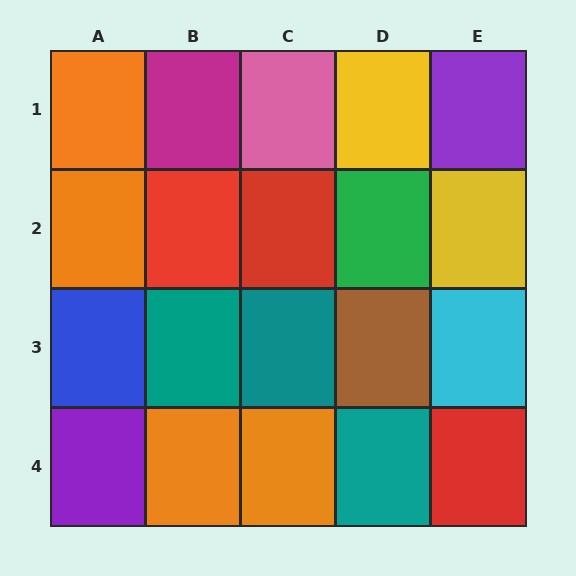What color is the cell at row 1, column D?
Yellow.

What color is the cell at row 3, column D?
Brown.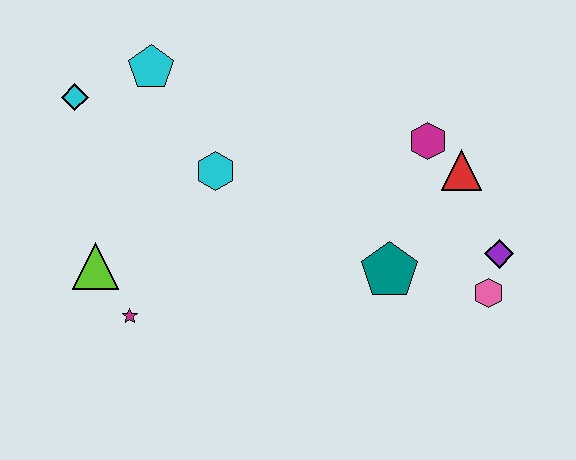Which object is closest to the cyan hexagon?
The cyan pentagon is closest to the cyan hexagon.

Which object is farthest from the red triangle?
The cyan diamond is farthest from the red triangle.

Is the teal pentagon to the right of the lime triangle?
Yes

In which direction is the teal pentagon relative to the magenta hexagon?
The teal pentagon is below the magenta hexagon.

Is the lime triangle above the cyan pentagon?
No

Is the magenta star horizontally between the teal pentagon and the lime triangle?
Yes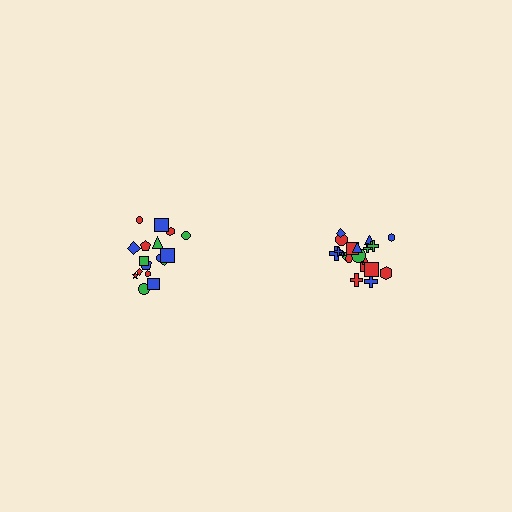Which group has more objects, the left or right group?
The right group.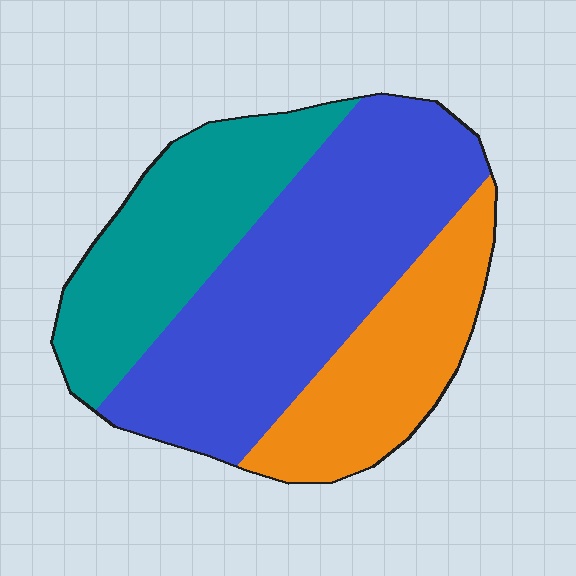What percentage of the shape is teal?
Teal covers roughly 30% of the shape.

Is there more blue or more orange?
Blue.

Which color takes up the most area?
Blue, at roughly 50%.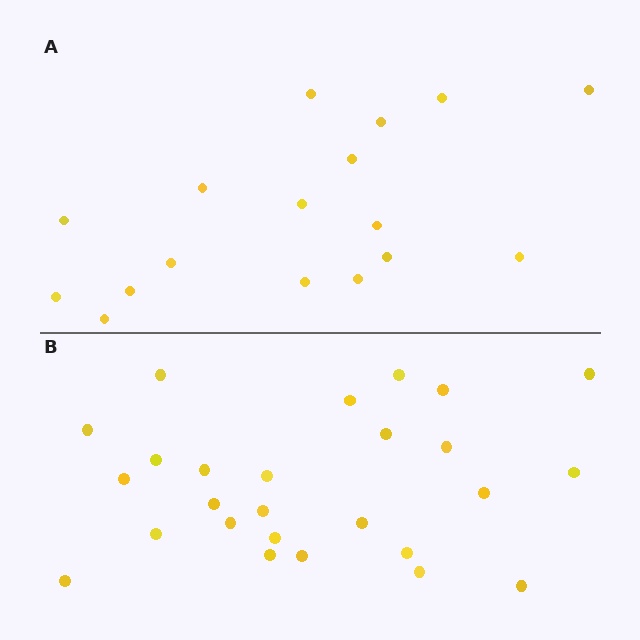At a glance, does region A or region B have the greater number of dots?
Region B (the bottom region) has more dots.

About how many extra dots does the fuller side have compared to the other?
Region B has roughly 8 or so more dots than region A.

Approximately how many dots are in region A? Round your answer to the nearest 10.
About 20 dots. (The exact count is 17, which rounds to 20.)